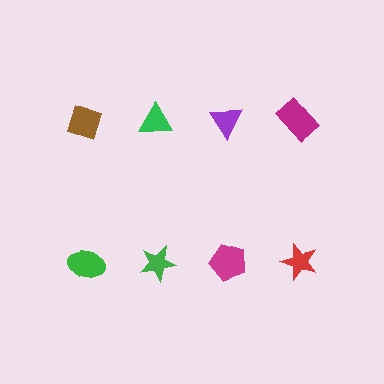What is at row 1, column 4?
A magenta rectangle.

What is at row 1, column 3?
A purple triangle.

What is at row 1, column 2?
A green triangle.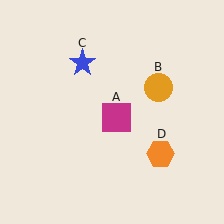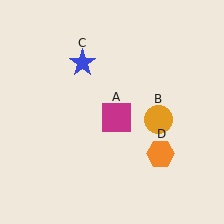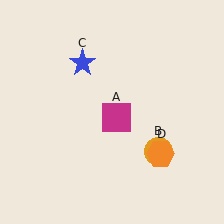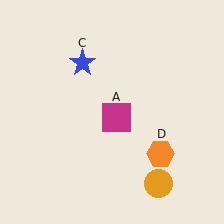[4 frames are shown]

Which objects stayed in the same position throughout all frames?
Magenta square (object A) and blue star (object C) and orange hexagon (object D) remained stationary.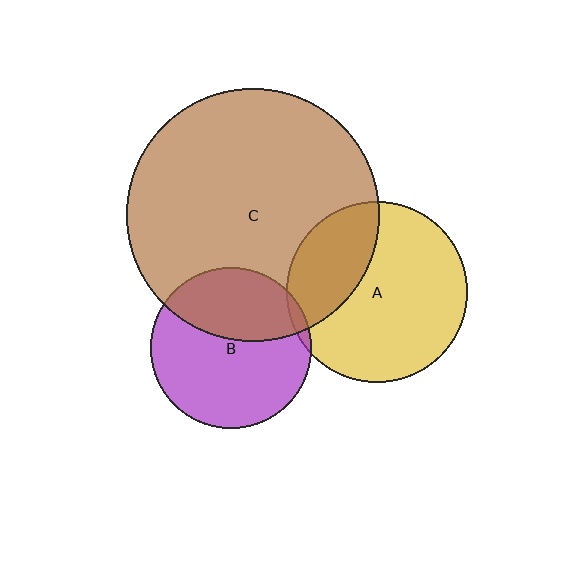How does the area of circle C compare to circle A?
Approximately 2.0 times.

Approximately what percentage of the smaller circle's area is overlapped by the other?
Approximately 5%.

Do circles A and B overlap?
Yes.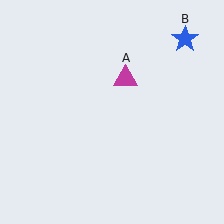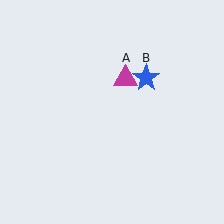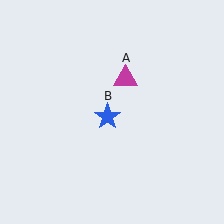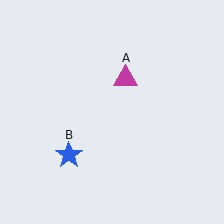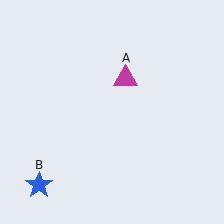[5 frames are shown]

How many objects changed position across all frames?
1 object changed position: blue star (object B).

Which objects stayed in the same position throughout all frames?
Magenta triangle (object A) remained stationary.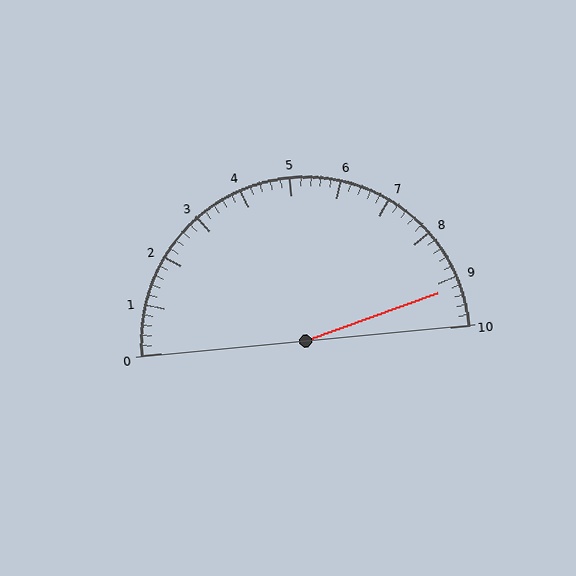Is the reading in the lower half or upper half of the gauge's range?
The reading is in the upper half of the range (0 to 10).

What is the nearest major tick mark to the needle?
The nearest major tick mark is 9.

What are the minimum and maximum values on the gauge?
The gauge ranges from 0 to 10.